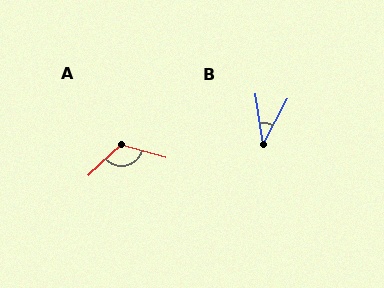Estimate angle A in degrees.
Approximately 121 degrees.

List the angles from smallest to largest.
B (36°), A (121°).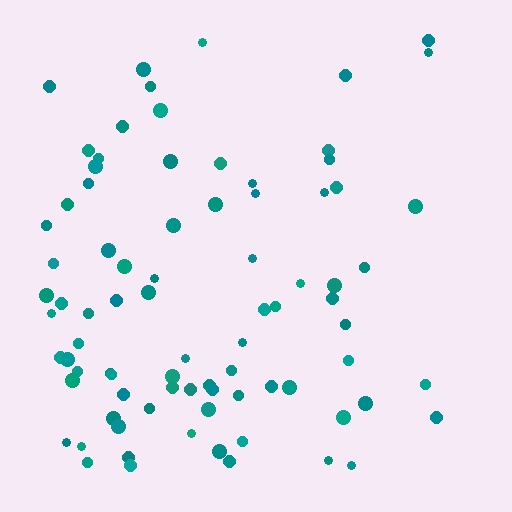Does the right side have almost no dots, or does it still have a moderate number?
Still a moderate number, just noticeably fewer than the left.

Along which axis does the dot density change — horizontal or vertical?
Horizontal.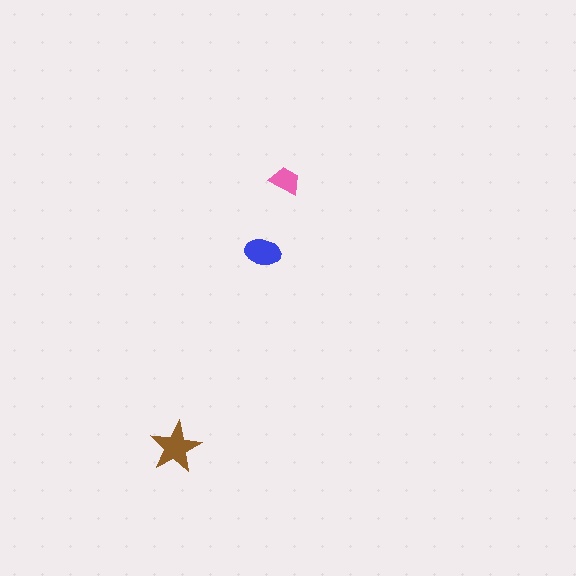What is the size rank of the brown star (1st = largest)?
1st.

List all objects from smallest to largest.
The pink trapezoid, the blue ellipse, the brown star.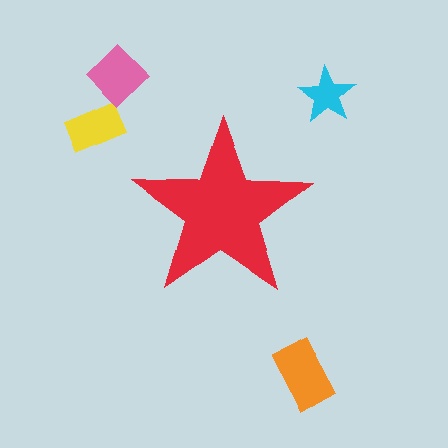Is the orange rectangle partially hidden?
No, the orange rectangle is fully visible.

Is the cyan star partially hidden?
No, the cyan star is fully visible.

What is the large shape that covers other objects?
A red star.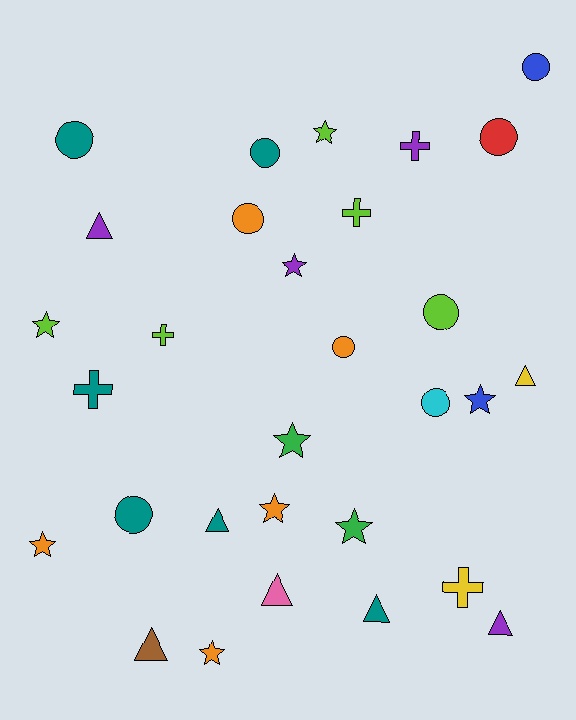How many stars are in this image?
There are 9 stars.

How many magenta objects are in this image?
There are no magenta objects.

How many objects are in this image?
There are 30 objects.